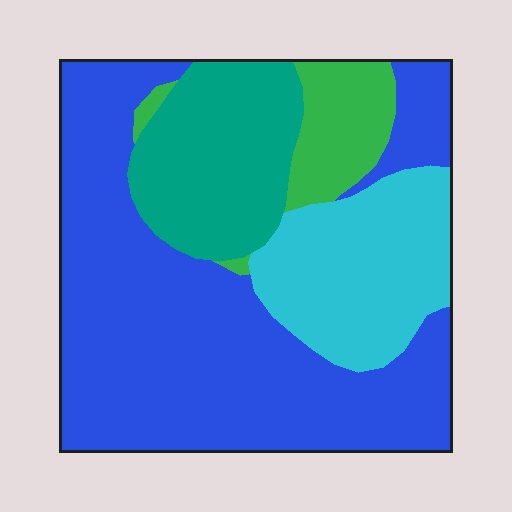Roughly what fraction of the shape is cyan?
Cyan covers about 20% of the shape.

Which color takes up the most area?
Blue, at roughly 55%.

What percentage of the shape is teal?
Teal covers roughly 20% of the shape.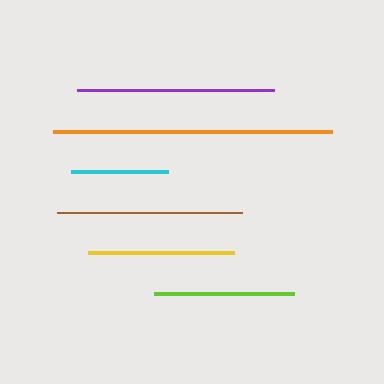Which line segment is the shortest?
The cyan line is the shortest at approximately 97 pixels.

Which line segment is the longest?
The orange line is the longest at approximately 279 pixels.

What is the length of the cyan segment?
The cyan segment is approximately 97 pixels long.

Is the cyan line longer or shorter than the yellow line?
The yellow line is longer than the cyan line.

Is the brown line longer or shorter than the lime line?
The brown line is longer than the lime line.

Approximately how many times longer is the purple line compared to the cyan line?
The purple line is approximately 2.0 times the length of the cyan line.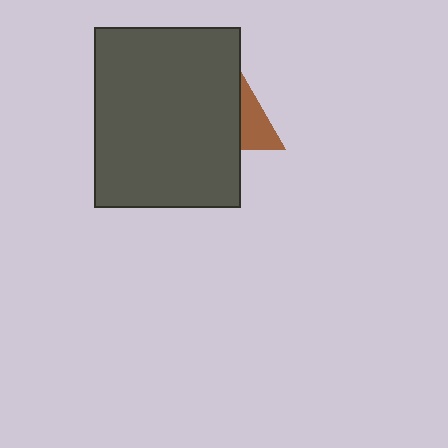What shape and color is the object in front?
The object in front is a dark gray rectangle.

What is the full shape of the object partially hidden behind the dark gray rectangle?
The partially hidden object is a brown triangle.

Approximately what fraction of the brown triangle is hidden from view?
Roughly 54% of the brown triangle is hidden behind the dark gray rectangle.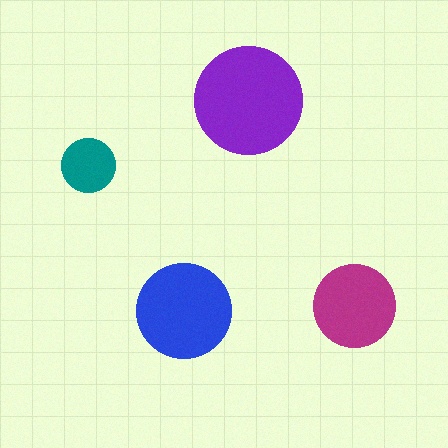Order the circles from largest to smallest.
the purple one, the blue one, the magenta one, the teal one.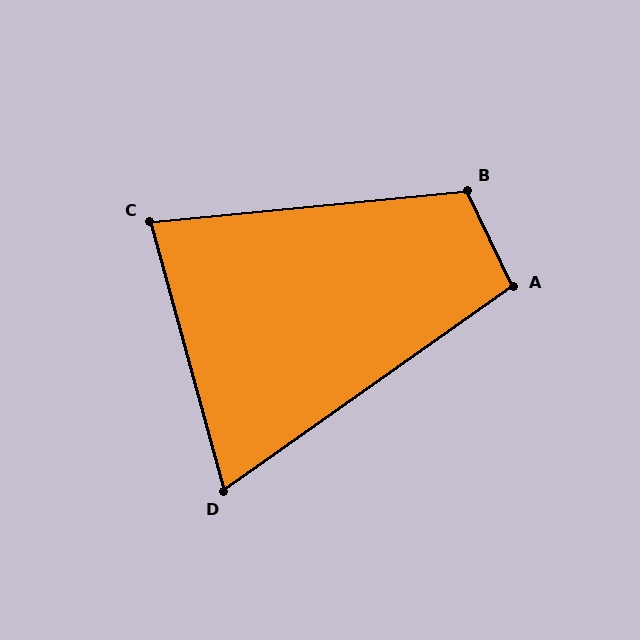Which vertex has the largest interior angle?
B, at approximately 110 degrees.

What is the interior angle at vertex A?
Approximately 100 degrees (obtuse).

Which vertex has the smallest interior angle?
D, at approximately 70 degrees.